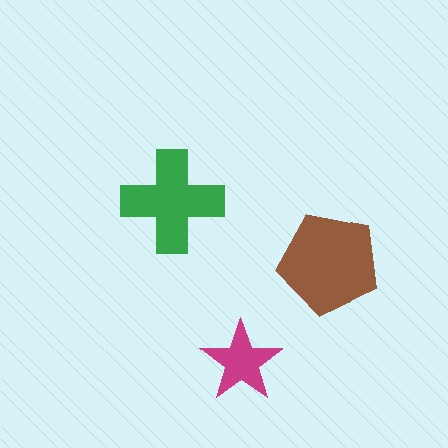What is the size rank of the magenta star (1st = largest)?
3rd.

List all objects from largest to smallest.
The brown pentagon, the green cross, the magenta star.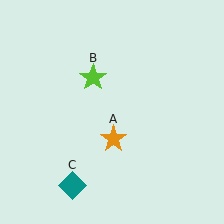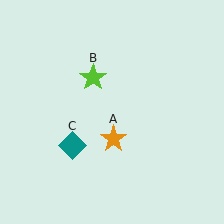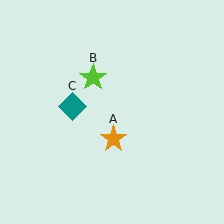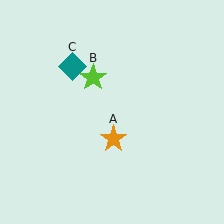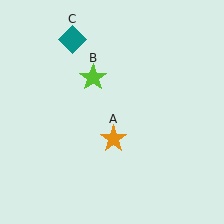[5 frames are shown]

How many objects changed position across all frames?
1 object changed position: teal diamond (object C).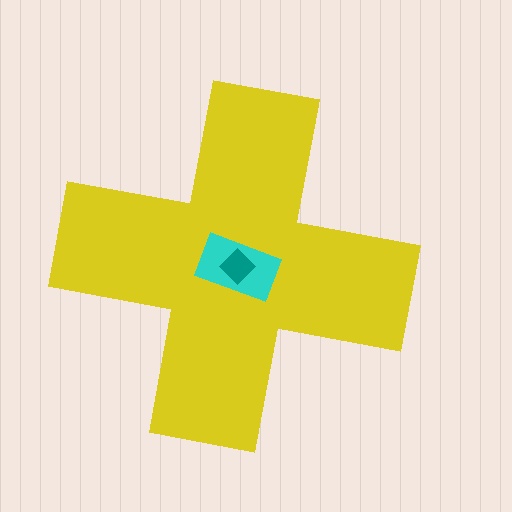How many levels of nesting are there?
3.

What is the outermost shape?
The yellow cross.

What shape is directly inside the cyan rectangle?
The teal diamond.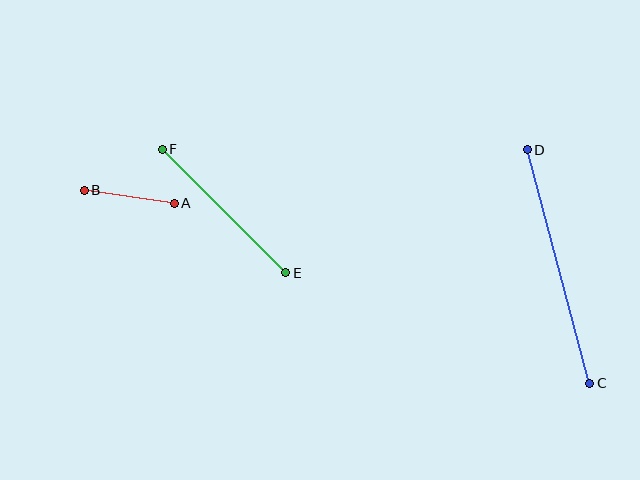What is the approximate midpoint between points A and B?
The midpoint is at approximately (129, 197) pixels.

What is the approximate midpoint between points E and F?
The midpoint is at approximately (224, 211) pixels.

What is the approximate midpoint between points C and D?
The midpoint is at approximately (559, 266) pixels.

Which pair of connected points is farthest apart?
Points C and D are farthest apart.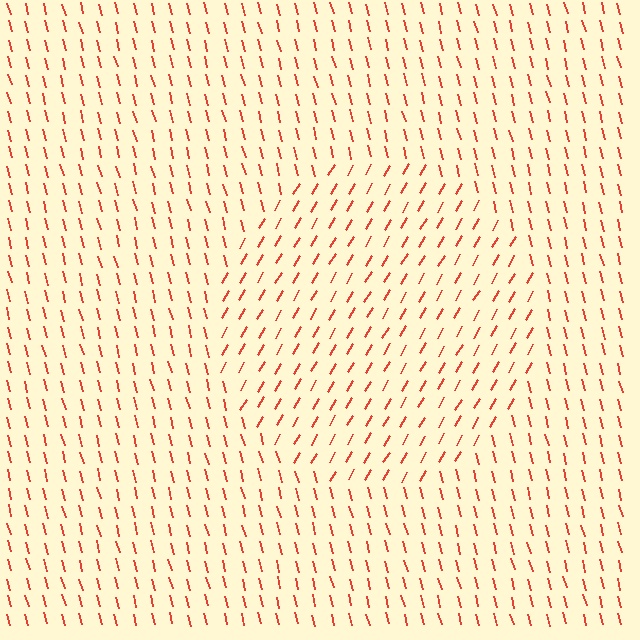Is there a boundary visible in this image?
Yes, there is a texture boundary formed by a change in line orientation.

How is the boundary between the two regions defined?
The boundary is defined purely by a change in line orientation (approximately 45 degrees difference). All lines are the same color and thickness.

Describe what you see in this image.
The image is filled with small red line segments. A circle region in the image has lines oriented differently from the surrounding lines, creating a visible texture boundary.